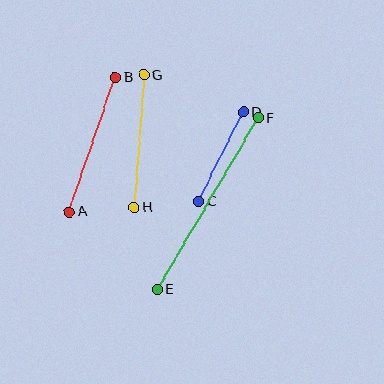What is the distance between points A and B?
The distance is approximately 142 pixels.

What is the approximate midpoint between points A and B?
The midpoint is at approximately (92, 145) pixels.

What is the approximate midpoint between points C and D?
The midpoint is at approximately (221, 157) pixels.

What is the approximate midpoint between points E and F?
The midpoint is at approximately (207, 203) pixels.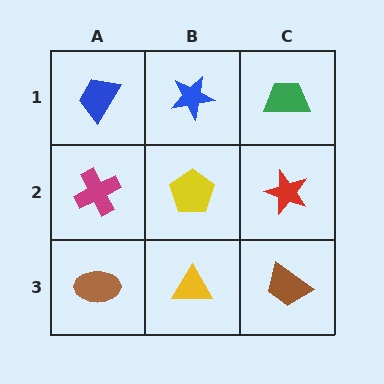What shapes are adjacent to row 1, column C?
A red star (row 2, column C), a blue star (row 1, column B).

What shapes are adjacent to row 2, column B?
A blue star (row 1, column B), a yellow triangle (row 3, column B), a magenta cross (row 2, column A), a red star (row 2, column C).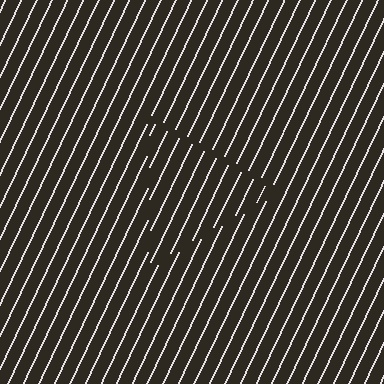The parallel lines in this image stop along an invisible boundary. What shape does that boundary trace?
An illusory triangle. The interior of the shape contains the same grating, shifted by half a period — the contour is defined by the phase discontinuity where line-ends from the inner and outer gratings abut.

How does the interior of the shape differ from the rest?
The interior of the shape contains the same grating, shifted by half a period — the contour is defined by the phase discontinuity where line-ends from the inner and outer gratings abut.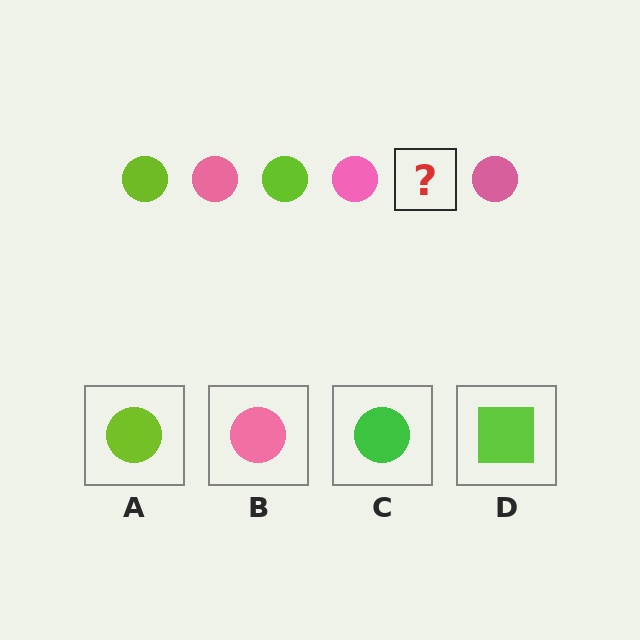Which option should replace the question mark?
Option A.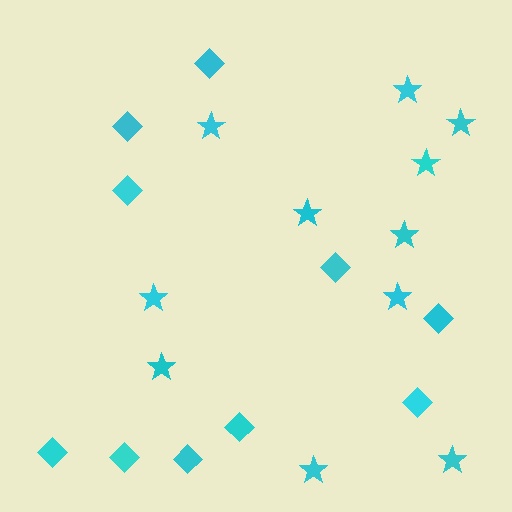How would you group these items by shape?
There are 2 groups: one group of stars (11) and one group of diamonds (10).